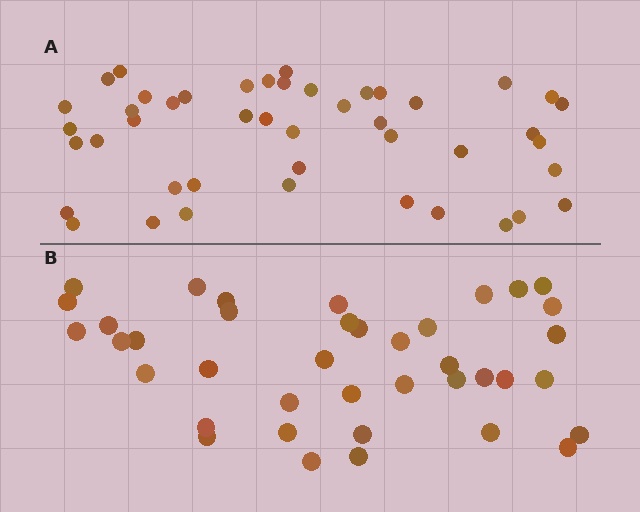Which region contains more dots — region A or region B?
Region A (the top region) has more dots.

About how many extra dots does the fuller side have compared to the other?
Region A has about 6 more dots than region B.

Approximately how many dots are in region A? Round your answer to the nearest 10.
About 40 dots. (The exact count is 45, which rounds to 40.)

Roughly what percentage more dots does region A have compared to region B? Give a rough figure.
About 15% more.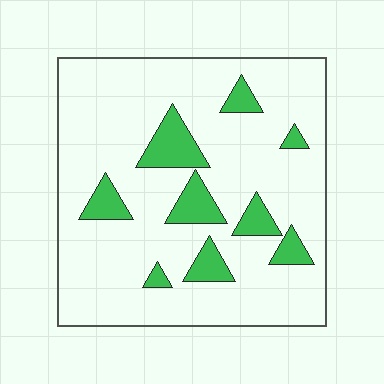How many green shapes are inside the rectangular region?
9.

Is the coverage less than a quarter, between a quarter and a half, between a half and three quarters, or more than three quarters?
Less than a quarter.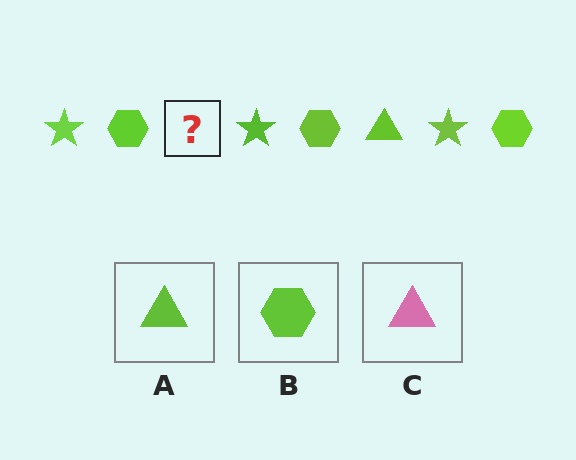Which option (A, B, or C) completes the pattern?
A.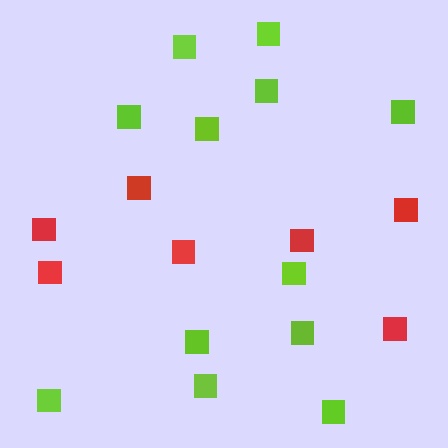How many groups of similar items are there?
There are 2 groups: one group of red squares (7) and one group of lime squares (12).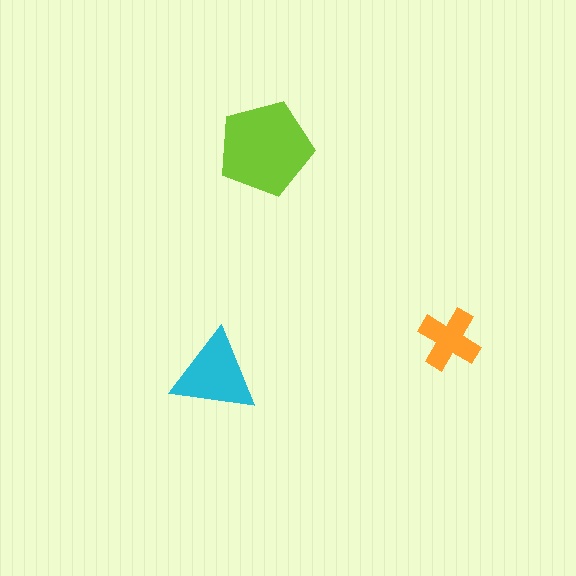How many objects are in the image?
There are 3 objects in the image.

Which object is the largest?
The lime pentagon.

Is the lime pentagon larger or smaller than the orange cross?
Larger.